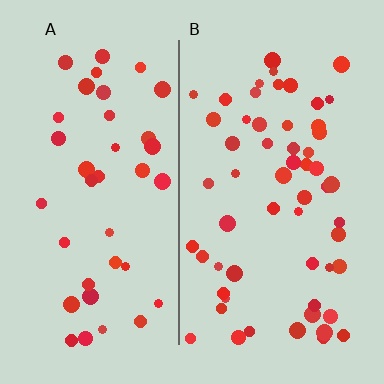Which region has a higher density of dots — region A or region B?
B (the right).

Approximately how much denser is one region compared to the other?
Approximately 1.5× — region B over region A.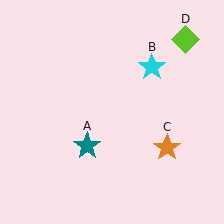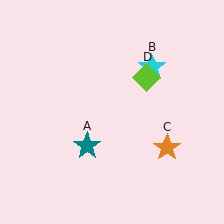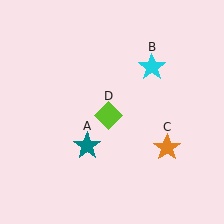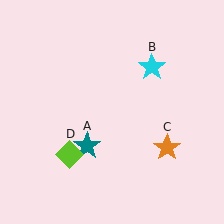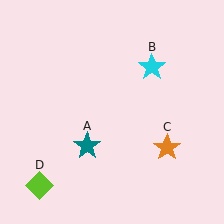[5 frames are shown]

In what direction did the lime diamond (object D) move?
The lime diamond (object D) moved down and to the left.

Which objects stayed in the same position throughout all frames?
Teal star (object A) and cyan star (object B) and orange star (object C) remained stationary.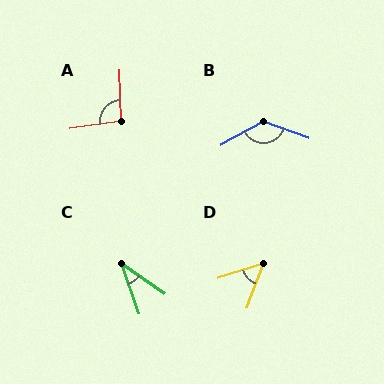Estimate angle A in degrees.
Approximately 97 degrees.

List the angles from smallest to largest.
C (36°), D (53°), A (97°), B (131°).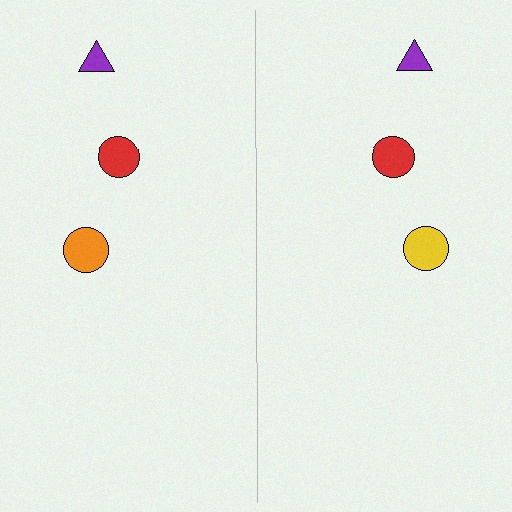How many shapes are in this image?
There are 6 shapes in this image.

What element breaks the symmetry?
The yellow circle on the right side breaks the symmetry — its mirror counterpart is orange.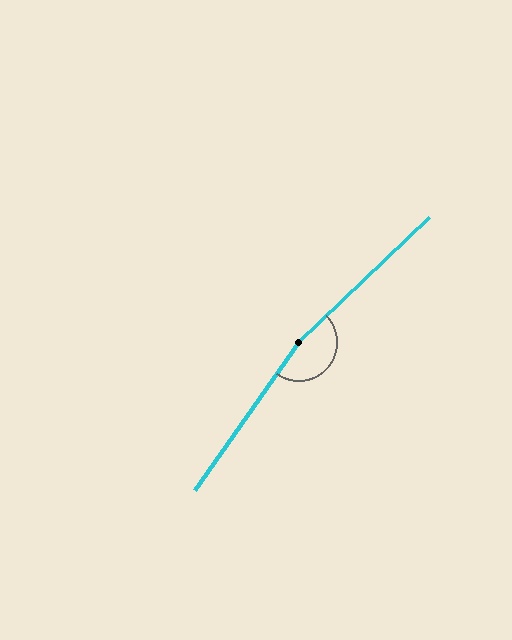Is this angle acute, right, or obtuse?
It is obtuse.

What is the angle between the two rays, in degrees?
Approximately 169 degrees.